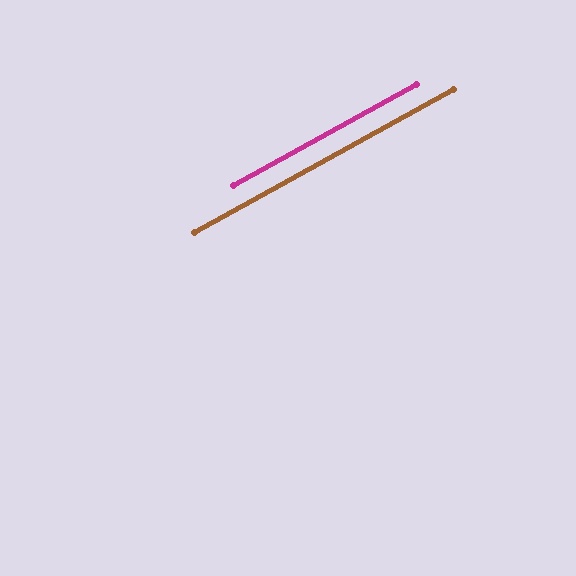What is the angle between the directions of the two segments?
Approximately 0 degrees.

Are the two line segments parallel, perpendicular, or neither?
Parallel — their directions differ by only 0.1°.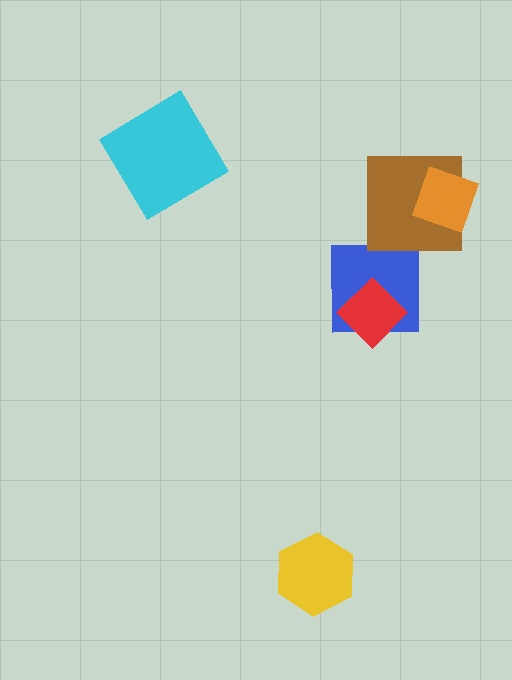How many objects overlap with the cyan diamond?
0 objects overlap with the cyan diamond.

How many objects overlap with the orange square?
1 object overlaps with the orange square.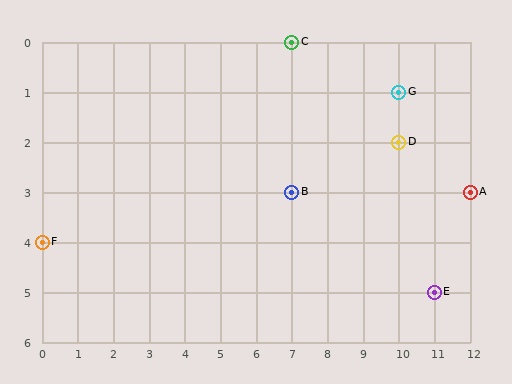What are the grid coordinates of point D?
Point D is at grid coordinates (10, 2).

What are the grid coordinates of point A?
Point A is at grid coordinates (12, 3).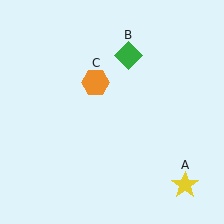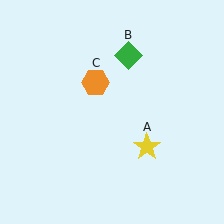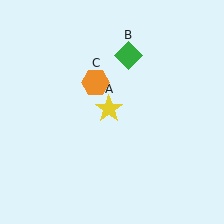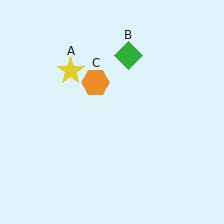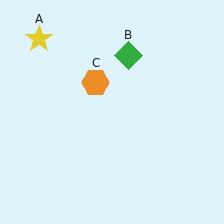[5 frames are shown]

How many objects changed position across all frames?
1 object changed position: yellow star (object A).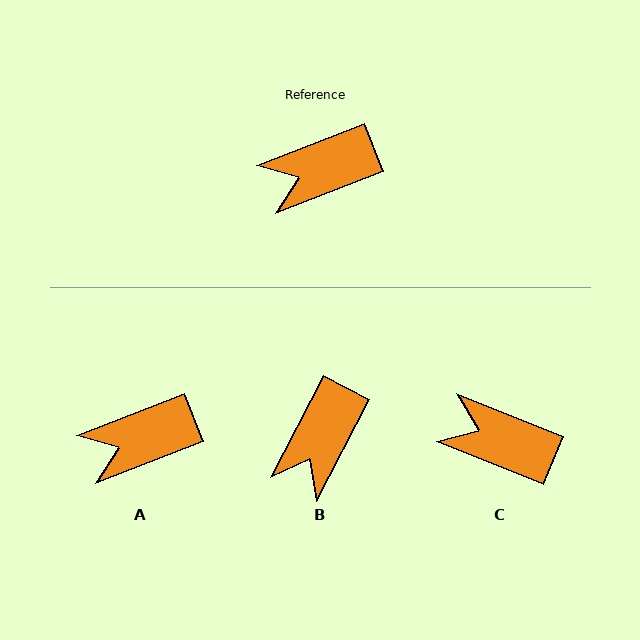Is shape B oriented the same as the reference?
No, it is off by about 41 degrees.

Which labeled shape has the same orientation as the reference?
A.